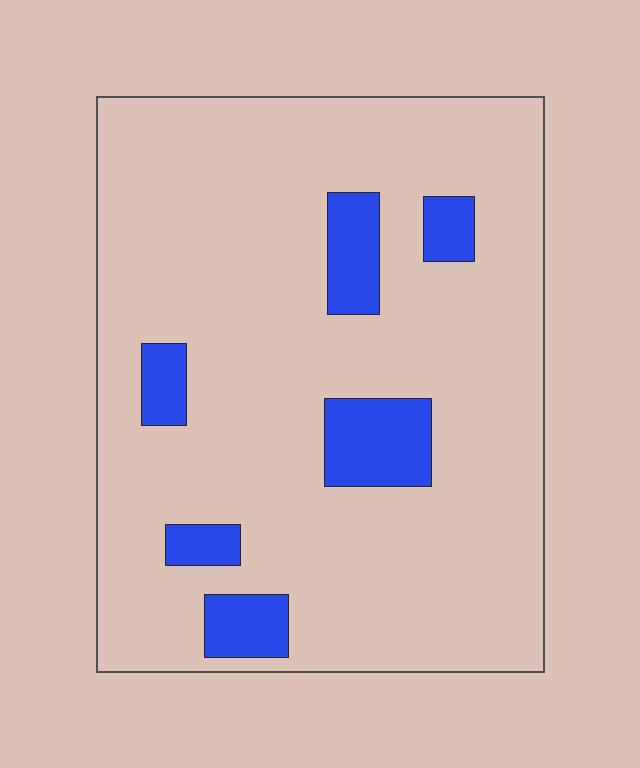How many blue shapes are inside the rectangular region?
6.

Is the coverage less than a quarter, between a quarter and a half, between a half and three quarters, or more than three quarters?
Less than a quarter.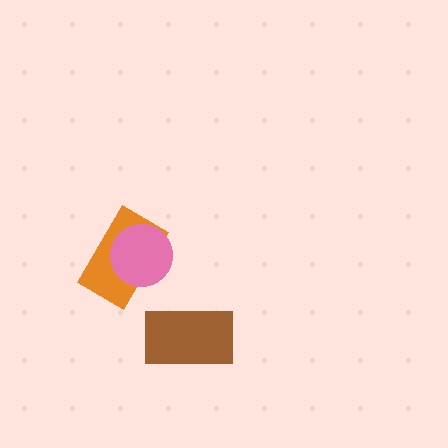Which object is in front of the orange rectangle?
The pink circle is in front of the orange rectangle.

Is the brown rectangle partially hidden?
No, no other shape covers it.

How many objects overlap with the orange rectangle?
1 object overlaps with the orange rectangle.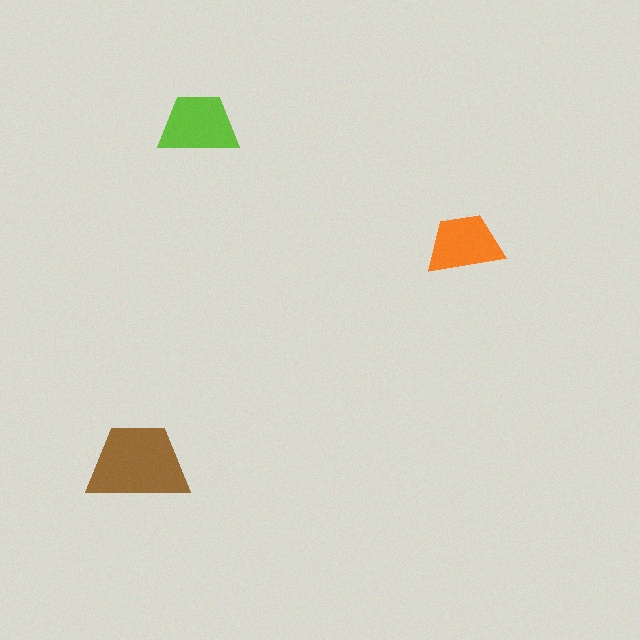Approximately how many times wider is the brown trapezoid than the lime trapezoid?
About 1.5 times wider.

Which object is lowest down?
The brown trapezoid is bottommost.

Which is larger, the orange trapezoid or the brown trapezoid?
The brown one.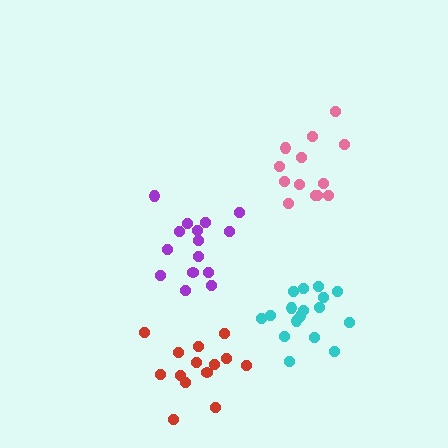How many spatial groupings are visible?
There are 4 spatial groupings.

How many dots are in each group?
Group 1: 17 dots, Group 2: 13 dots, Group 3: 14 dots, Group 4: 15 dots (59 total).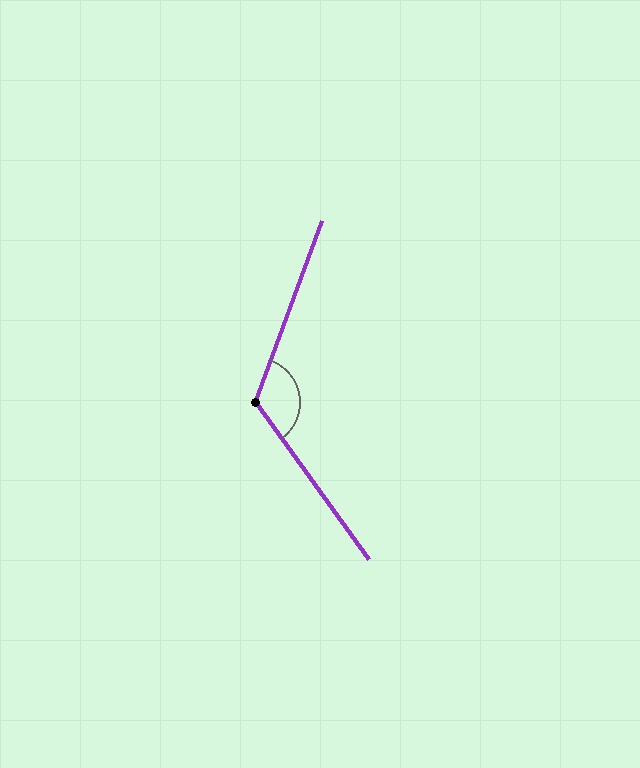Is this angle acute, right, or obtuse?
It is obtuse.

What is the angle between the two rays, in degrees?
Approximately 124 degrees.